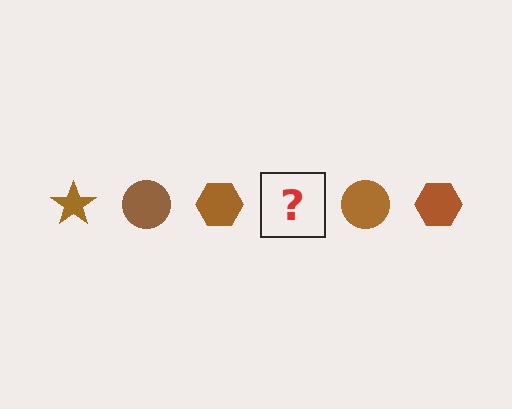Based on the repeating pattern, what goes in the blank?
The blank should be a brown star.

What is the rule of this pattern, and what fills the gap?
The rule is that the pattern cycles through star, circle, hexagon shapes in brown. The gap should be filled with a brown star.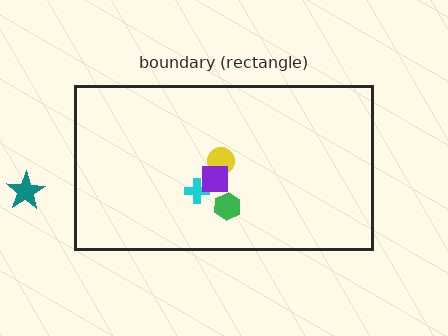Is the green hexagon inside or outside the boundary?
Inside.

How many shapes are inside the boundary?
4 inside, 1 outside.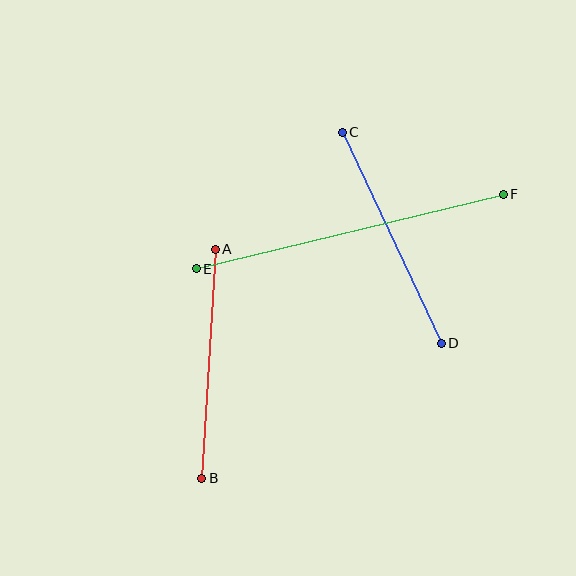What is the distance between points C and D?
The distance is approximately 233 pixels.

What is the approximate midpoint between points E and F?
The midpoint is at approximately (350, 232) pixels.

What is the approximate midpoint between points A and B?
The midpoint is at approximately (208, 364) pixels.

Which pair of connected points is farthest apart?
Points E and F are farthest apart.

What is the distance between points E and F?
The distance is approximately 316 pixels.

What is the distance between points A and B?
The distance is approximately 229 pixels.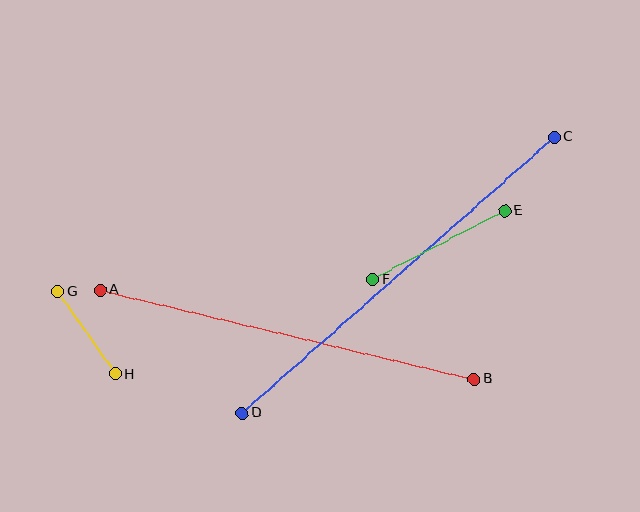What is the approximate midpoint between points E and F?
The midpoint is at approximately (439, 245) pixels.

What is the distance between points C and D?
The distance is approximately 417 pixels.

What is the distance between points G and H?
The distance is approximately 101 pixels.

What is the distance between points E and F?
The distance is approximately 149 pixels.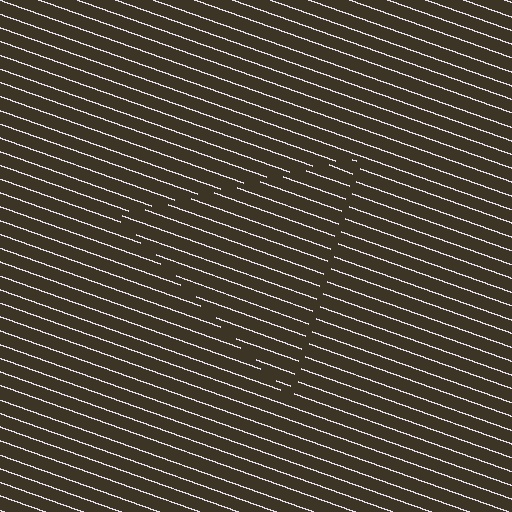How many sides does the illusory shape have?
3 sides — the line-ends trace a triangle.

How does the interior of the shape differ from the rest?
The interior of the shape contains the same grating, shifted by half a period — the contour is defined by the phase discontinuity where line-ends from the inner and outer gratings abut.